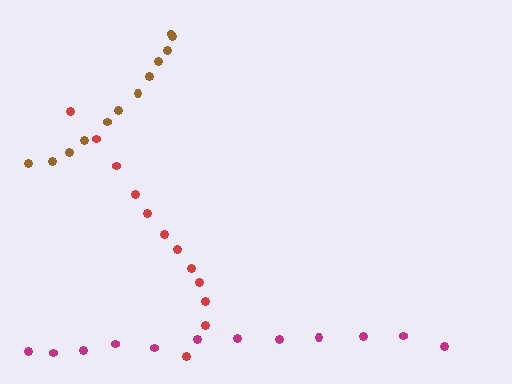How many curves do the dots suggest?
There are 3 distinct paths.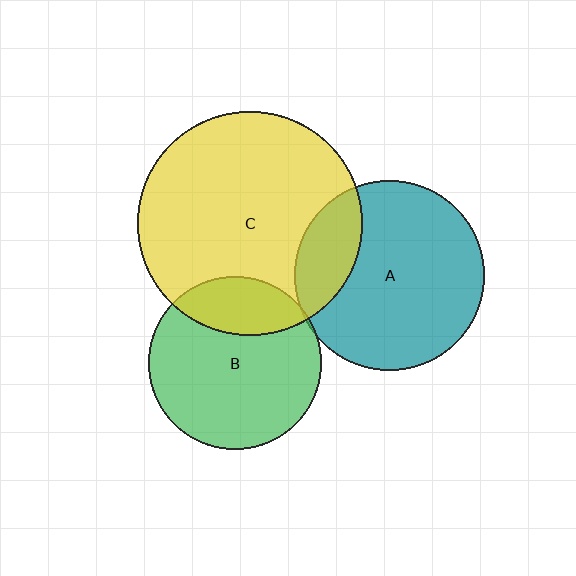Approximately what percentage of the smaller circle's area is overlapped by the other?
Approximately 25%.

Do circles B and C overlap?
Yes.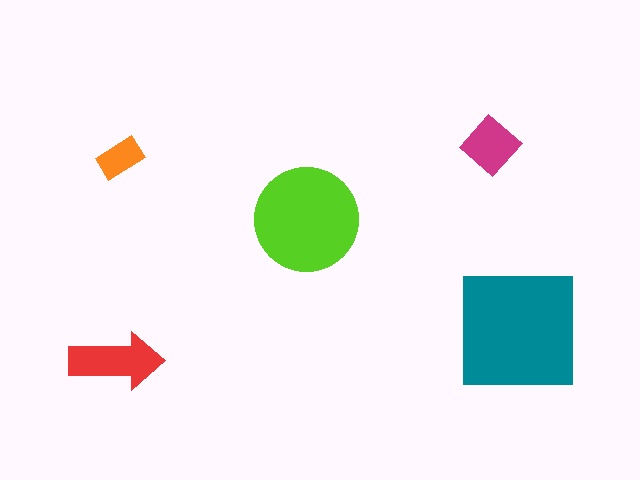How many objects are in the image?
There are 5 objects in the image.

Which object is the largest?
The teal square.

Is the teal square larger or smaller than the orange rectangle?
Larger.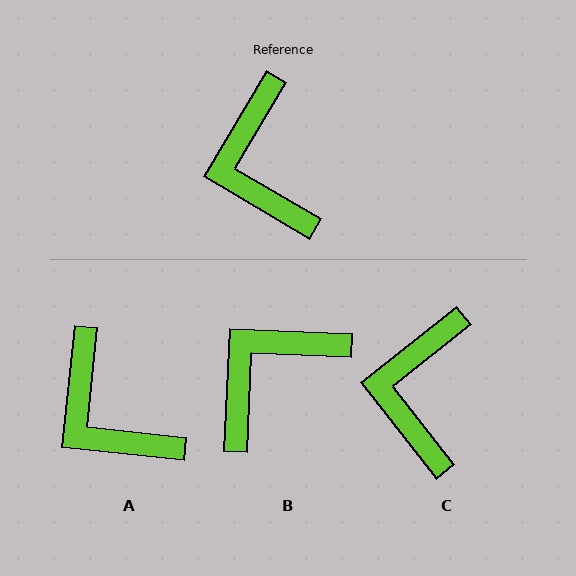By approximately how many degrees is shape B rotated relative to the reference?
Approximately 62 degrees clockwise.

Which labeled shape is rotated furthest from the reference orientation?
B, about 62 degrees away.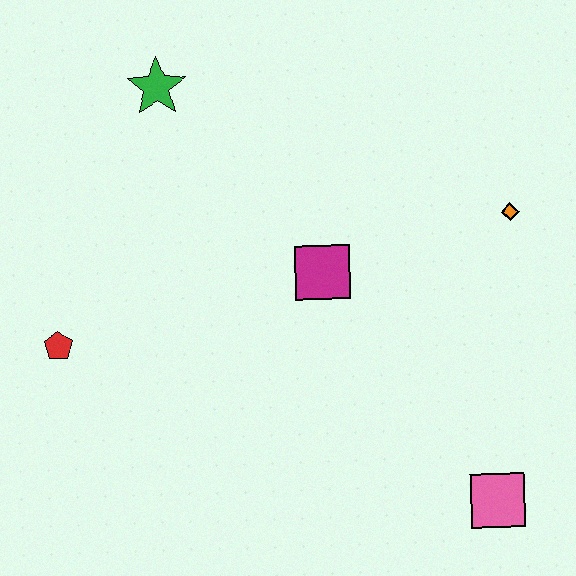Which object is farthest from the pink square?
The green star is farthest from the pink square.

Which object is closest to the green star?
The magenta square is closest to the green star.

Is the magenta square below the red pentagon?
No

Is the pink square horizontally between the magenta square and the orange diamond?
Yes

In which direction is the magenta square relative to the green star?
The magenta square is below the green star.